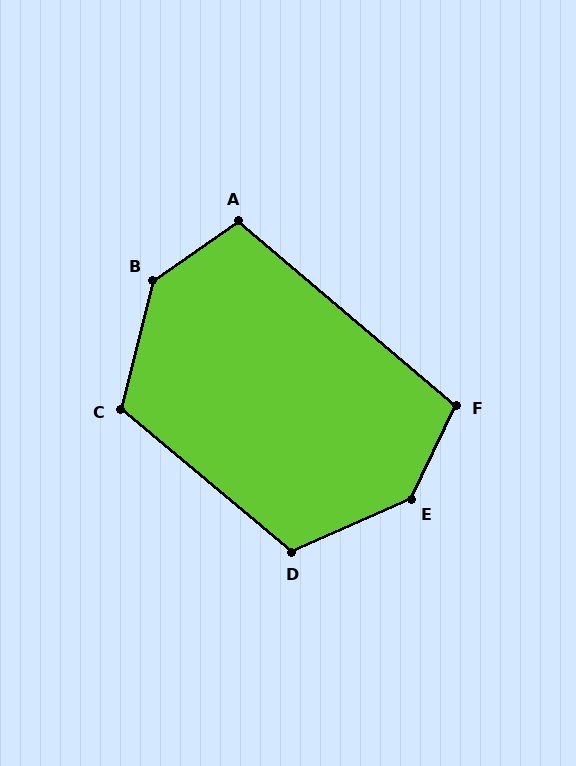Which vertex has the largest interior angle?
E, at approximately 139 degrees.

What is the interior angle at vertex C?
Approximately 116 degrees (obtuse).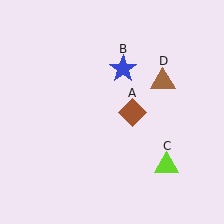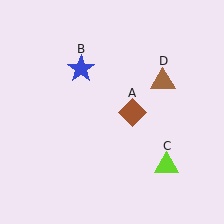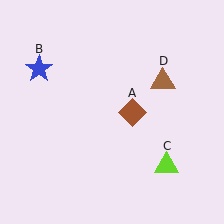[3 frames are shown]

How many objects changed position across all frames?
1 object changed position: blue star (object B).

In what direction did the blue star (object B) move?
The blue star (object B) moved left.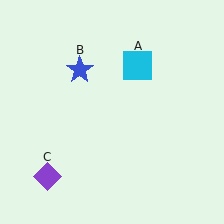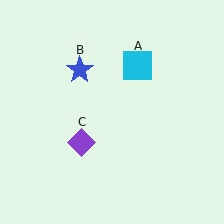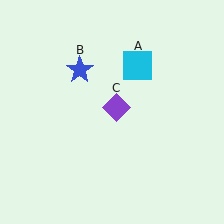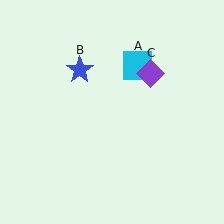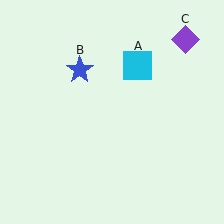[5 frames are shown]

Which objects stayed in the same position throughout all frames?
Cyan square (object A) and blue star (object B) remained stationary.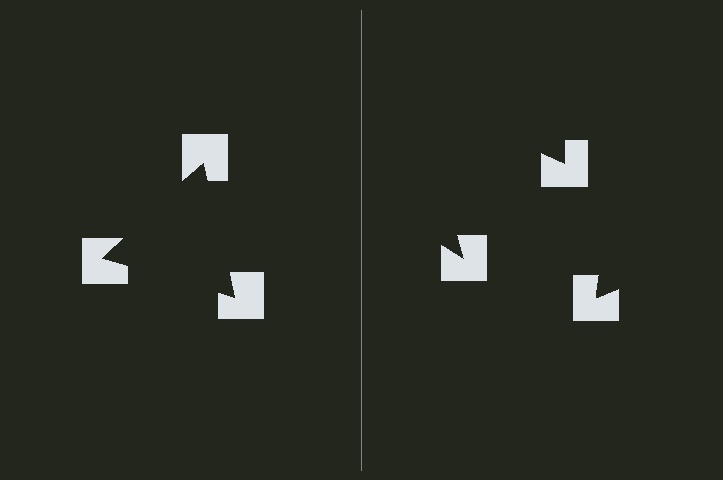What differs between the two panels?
The notched squares are positioned identically on both sides; only the wedge orientations differ. On the left they align to a triangle; on the right they are misaligned.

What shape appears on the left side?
An illusory triangle.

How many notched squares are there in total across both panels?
6 — 3 on each side.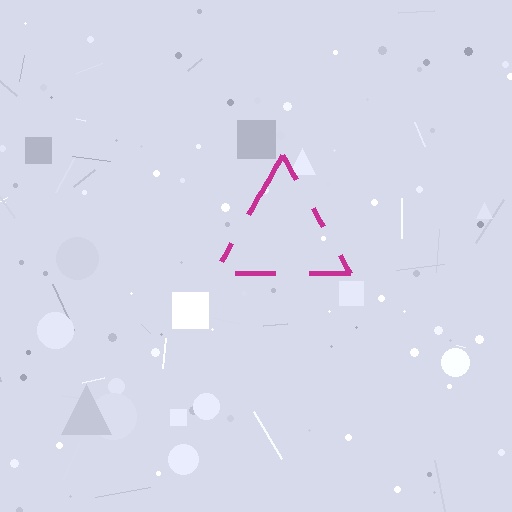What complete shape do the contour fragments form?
The contour fragments form a triangle.